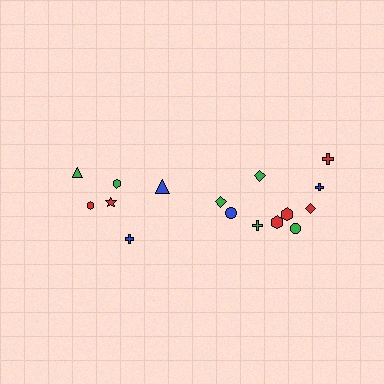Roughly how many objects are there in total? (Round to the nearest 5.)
Roughly 15 objects in total.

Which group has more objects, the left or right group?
The right group.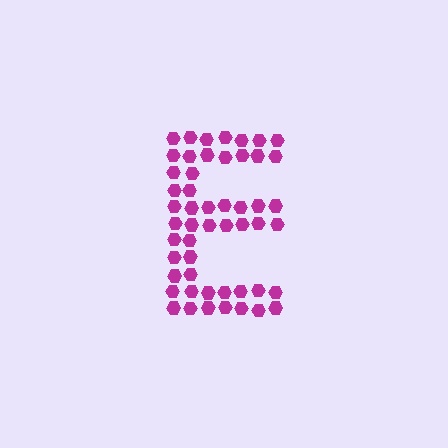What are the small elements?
The small elements are hexagons.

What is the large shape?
The large shape is the letter E.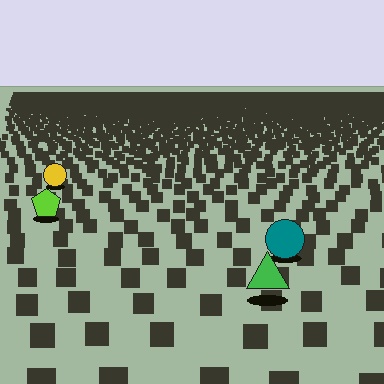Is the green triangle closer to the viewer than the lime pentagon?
Yes. The green triangle is closer — you can tell from the texture gradient: the ground texture is coarser near it.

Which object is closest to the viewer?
The green triangle is closest. The texture marks near it are larger and more spread out.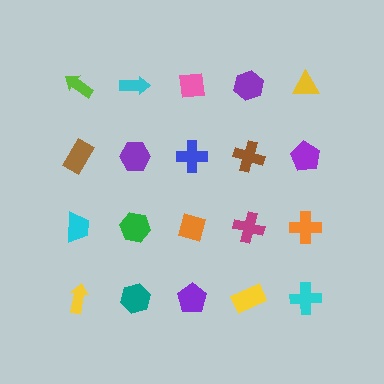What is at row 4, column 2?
A teal hexagon.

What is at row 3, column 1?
A cyan trapezoid.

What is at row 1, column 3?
A pink square.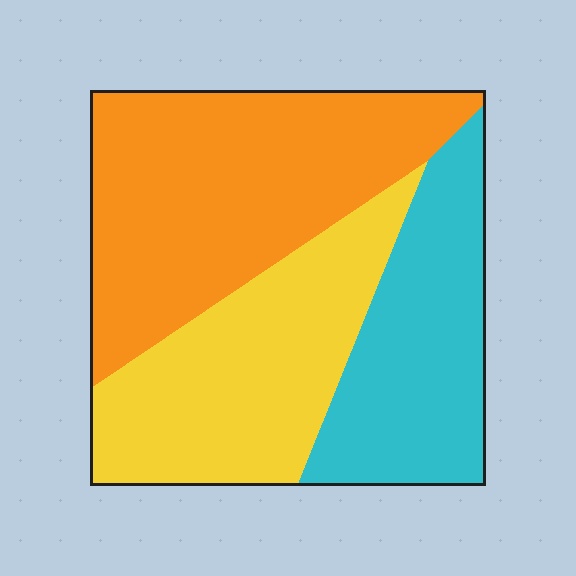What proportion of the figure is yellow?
Yellow covers roughly 30% of the figure.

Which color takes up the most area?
Orange, at roughly 40%.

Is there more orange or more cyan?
Orange.